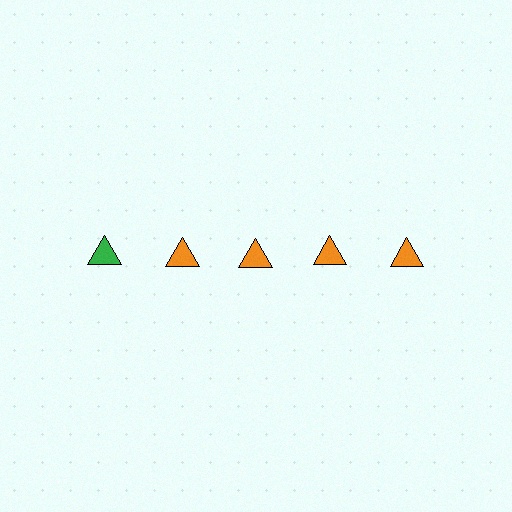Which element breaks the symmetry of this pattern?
The green triangle in the top row, leftmost column breaks the symmetry. All other shapes are orange triangles.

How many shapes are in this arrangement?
There are 5 shapes arranged in a grid pattern.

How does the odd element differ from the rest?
It has a different color: green instead of orange.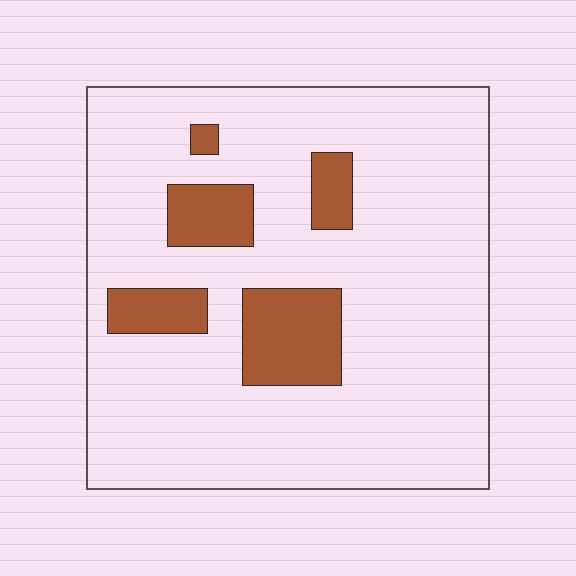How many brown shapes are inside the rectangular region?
5.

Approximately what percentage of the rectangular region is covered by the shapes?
Approximately 15%.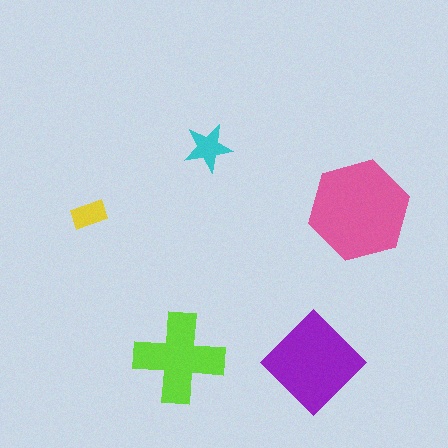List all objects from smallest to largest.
The yellow rectangle, the cyan star, the lime cross, the purple diamond, the pink hexagon.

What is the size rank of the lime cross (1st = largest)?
3rd.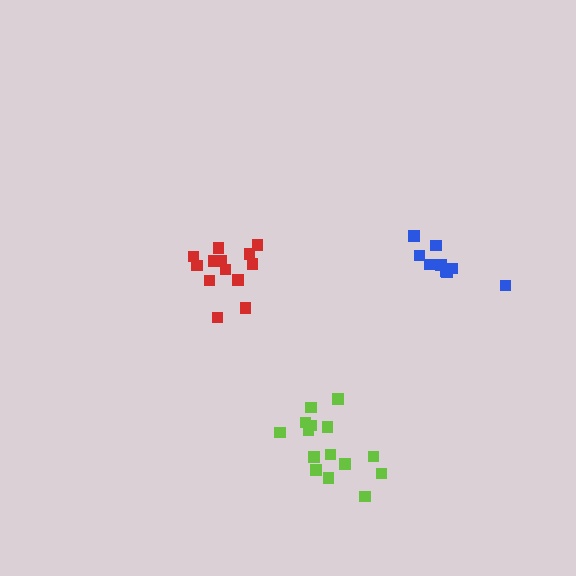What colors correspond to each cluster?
The clusters are colored: lime, blue, red.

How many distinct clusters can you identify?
There are 3 distinct clusters.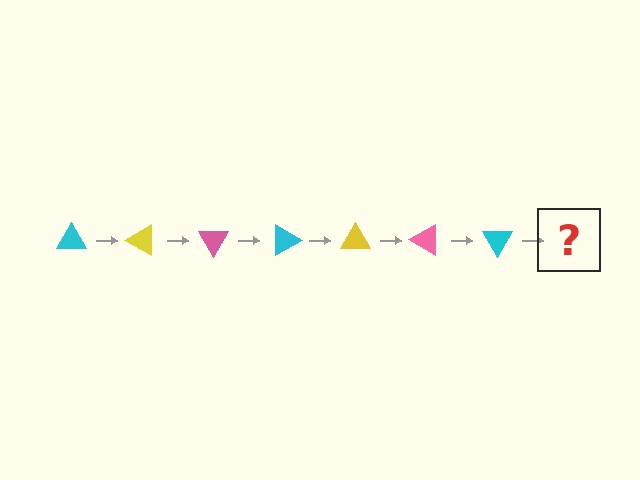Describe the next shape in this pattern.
It should be a yellow triangle, rotated 210 degrees from the start.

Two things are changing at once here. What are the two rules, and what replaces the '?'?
The two rules are that it rotates 30 degrees each step and the color cycles through cyan, yellow, and pink. The '?' should be a yellow triangle, rotated 210 degrees from the start.